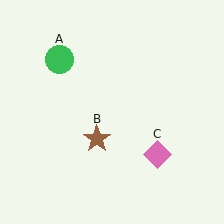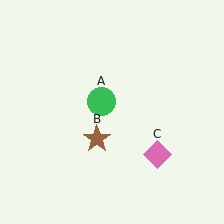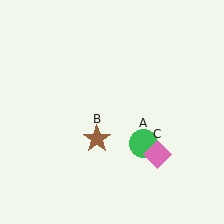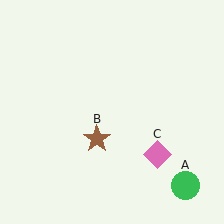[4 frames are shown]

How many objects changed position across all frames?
1 object changed position: green circle (object A).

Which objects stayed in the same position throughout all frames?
Brown star (object B) and pink diamond (object C) remained stationary.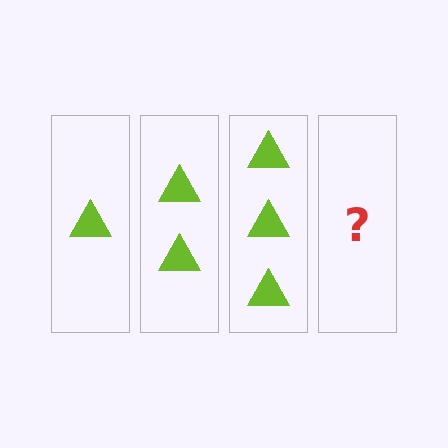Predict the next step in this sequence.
The next step is 4 triangles.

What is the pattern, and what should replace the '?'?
The pattern is that each step adds one more triangle. The '?' should be 4 triangles.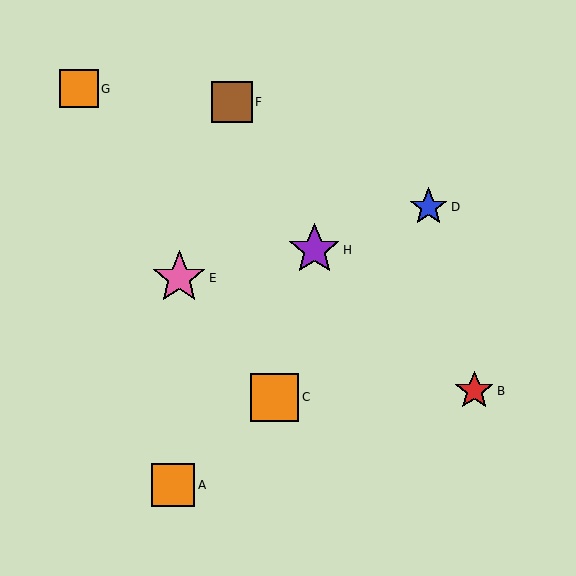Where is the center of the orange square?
The center of the orange square is at (275, 398).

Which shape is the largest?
The pink star (labeled E) is the largest.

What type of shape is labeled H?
Shape H is a purple star.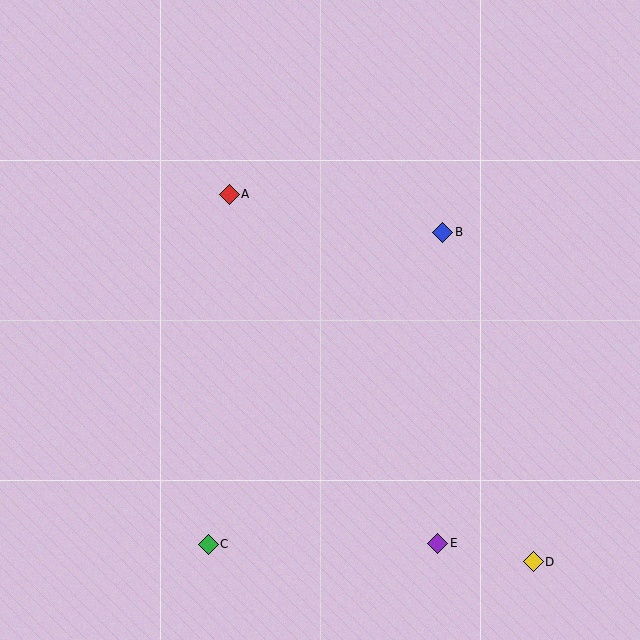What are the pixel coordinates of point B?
Point B is at (443, 232).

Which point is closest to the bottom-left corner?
Point C is closest to the bottom-left corner.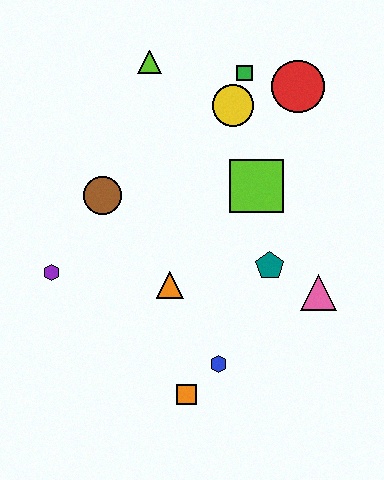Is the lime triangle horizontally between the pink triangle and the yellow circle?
No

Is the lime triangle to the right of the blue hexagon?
No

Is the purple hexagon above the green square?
No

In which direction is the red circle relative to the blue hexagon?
The red circle is above the blue hexagon.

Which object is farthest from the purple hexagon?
The red circle is farthest from the purple hexagon.